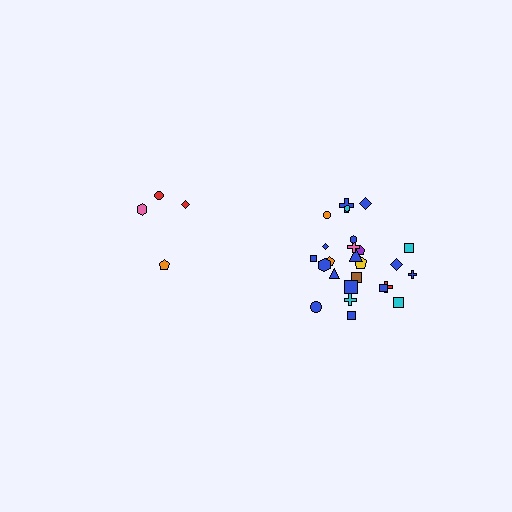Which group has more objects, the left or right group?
The right group.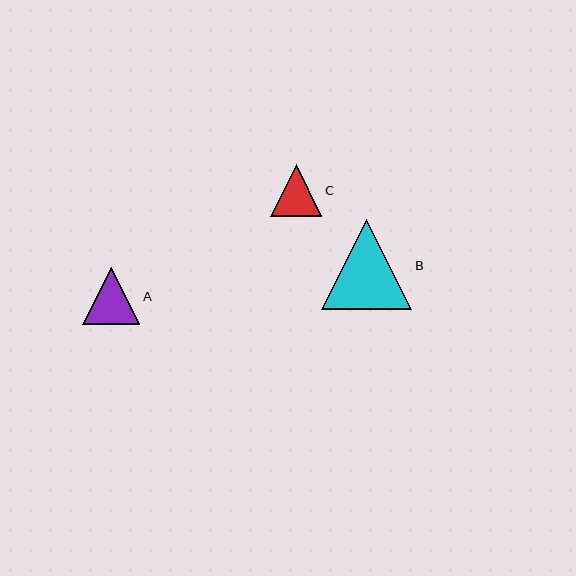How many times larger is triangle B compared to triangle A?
Triangle B is approximately 1.6 times the size of triangle A.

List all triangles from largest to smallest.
From largest to smallest: B, A, C.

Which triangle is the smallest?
Triangle C is the smallest with a size of approximately 51 pixels.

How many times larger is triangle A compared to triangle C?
Triangle A is approximately 1.1 times the size of triangle C.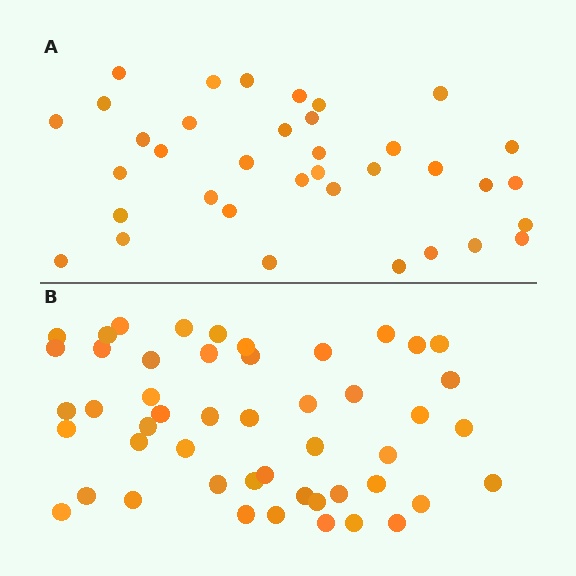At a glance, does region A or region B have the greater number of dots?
Region B (the bottom region) has more dots.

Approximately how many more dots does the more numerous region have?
Region B has approximately 15 more dots than region A.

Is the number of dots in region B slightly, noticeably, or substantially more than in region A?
Region B has noticeably more, but not dramatically so. The ratio is roughly 1.4 to 1.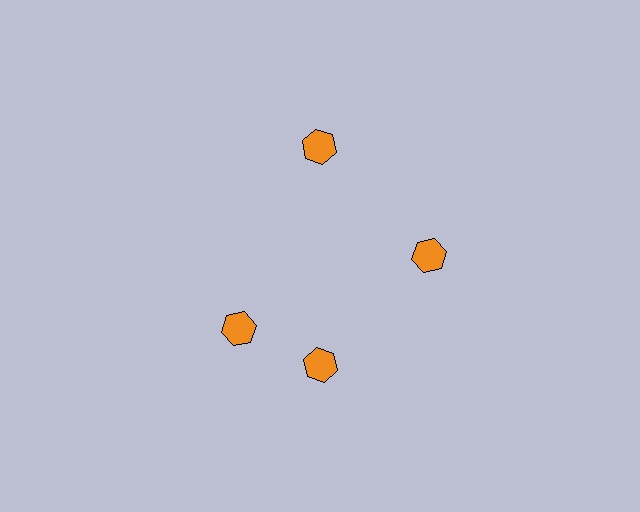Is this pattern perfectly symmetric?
No. The 4 orange hexagons are arranged in a ring, but one element near the 9 o'clock position is rotated out of alignment along the ring, breaking the 4-fold rotational symmetry.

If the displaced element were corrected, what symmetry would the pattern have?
It would have 4-fold rotational symmetry — the pattern would map onto itself every 90 degrees.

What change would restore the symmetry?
The symmetry would be restored by rotating it back into even spacing with its neighbors so that all 4 hexagons sit at equal angles and equal distance from the center.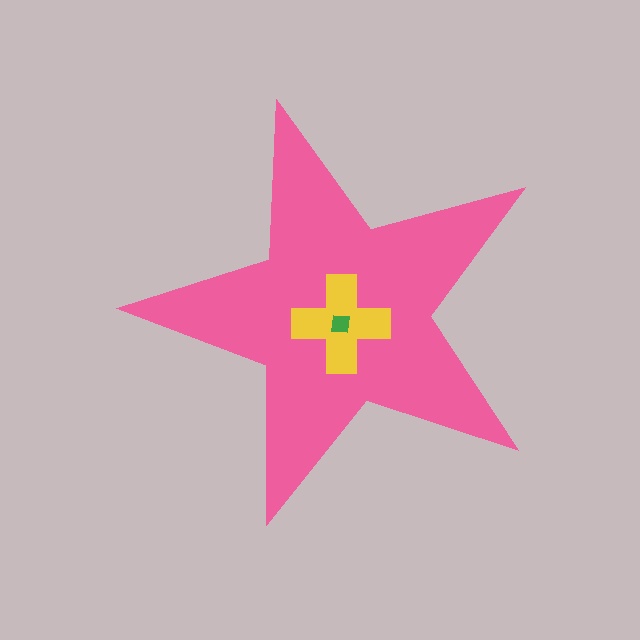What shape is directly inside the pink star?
The yellow cross.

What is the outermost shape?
The pink star.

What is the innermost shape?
The green square.